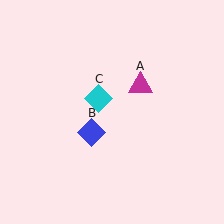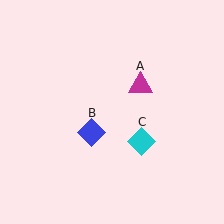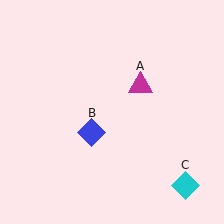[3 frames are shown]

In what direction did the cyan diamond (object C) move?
The cyan diamond (object C) moved down and to the right.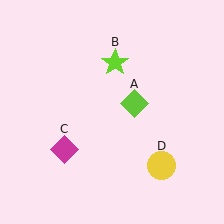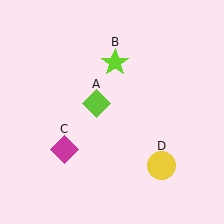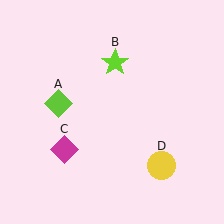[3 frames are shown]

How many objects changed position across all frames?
1 object changed position: lime diamond (object A).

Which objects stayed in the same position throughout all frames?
Lime star (object B) and magenta diamond (object C) and yellow circle (object D) remained stationary.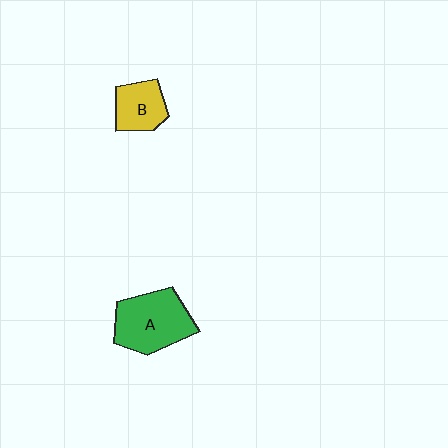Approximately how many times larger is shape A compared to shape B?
Approximately 1.7 times.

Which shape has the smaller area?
Shape B (yellow).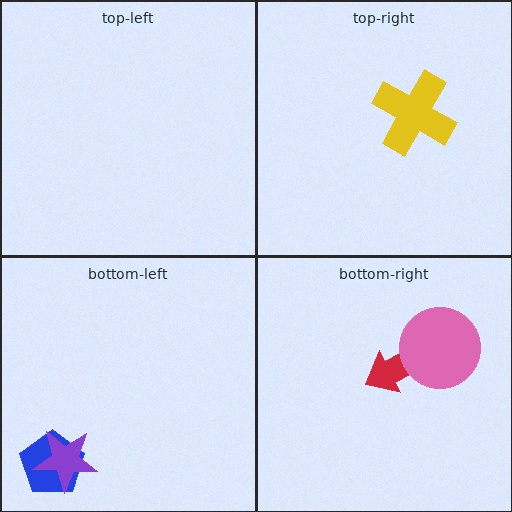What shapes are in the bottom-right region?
The red arrow, the pink circle.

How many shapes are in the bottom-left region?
2.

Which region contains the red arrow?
The bottom-right region.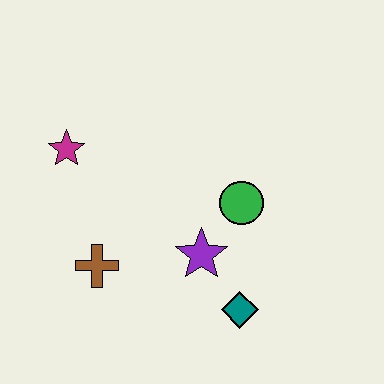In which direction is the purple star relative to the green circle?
The purple star is below the green circle.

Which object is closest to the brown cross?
The purple star is closest to the brown cross.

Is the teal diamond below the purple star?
Yes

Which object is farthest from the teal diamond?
The magenta star is farthest from the teal diamond.